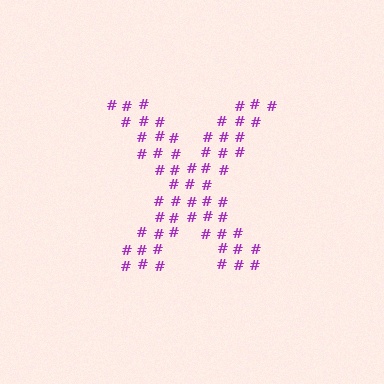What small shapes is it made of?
It is made of small hash symbols.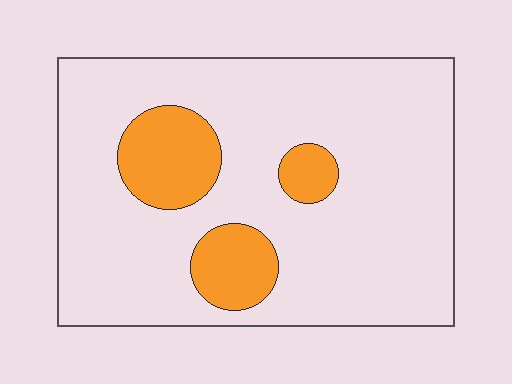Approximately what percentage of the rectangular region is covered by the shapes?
Approximately 15%.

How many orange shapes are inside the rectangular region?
3.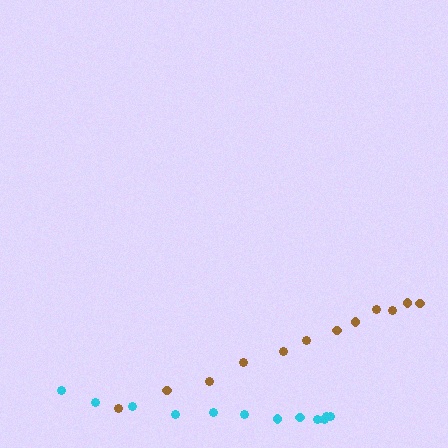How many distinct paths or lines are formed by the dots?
There are 2 distinct paths.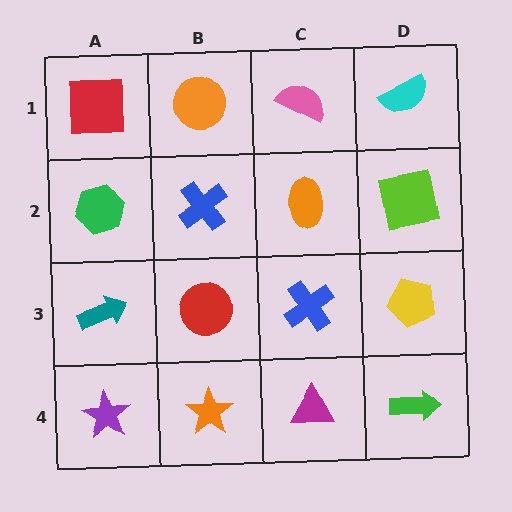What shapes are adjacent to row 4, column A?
A teal arrow (row 3, column A), an orange star (row 4, column B).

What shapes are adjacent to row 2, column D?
A cyan semicircle (row 1, column D), a yellow pentagon (row 3, column D), an orange ellipse (row 2, column C).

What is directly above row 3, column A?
A green hexagon.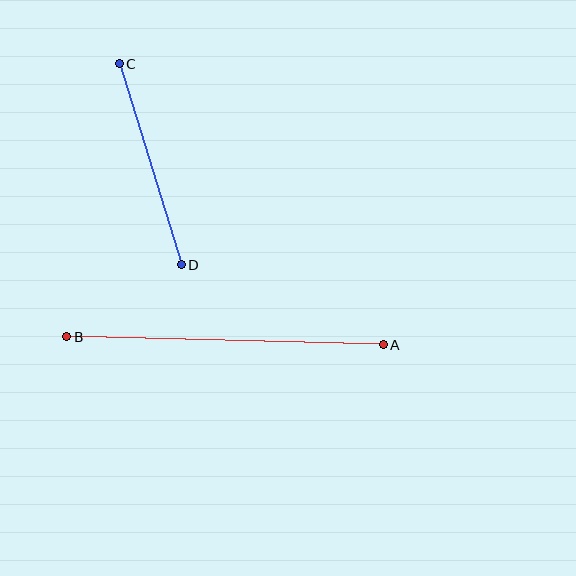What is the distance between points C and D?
The distance is approximately 210 pixels.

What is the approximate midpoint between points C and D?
The midpoint is at approximately (150, 164) pixels.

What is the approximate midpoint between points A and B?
The midpoint is at approximately (225, 341) pixels.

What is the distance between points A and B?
The distance is approximately 316 pixels.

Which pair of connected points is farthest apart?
Points A and B are farthest apart.